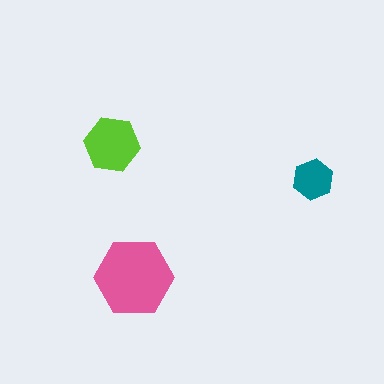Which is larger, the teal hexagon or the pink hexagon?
The pink one.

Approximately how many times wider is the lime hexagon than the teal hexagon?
About 1.5 times wider.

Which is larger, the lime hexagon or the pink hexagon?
The pink one.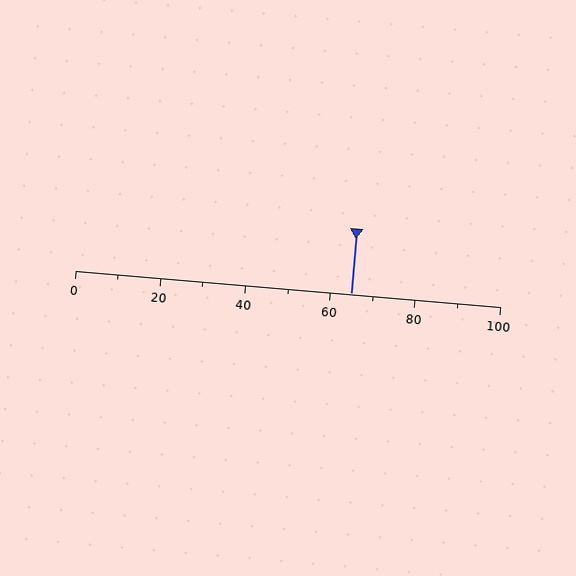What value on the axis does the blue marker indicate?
The marker indicates approximately 65.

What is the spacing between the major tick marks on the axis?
The major ticks are spaced 20 apart.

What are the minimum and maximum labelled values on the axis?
The axis runs from 0 to 100.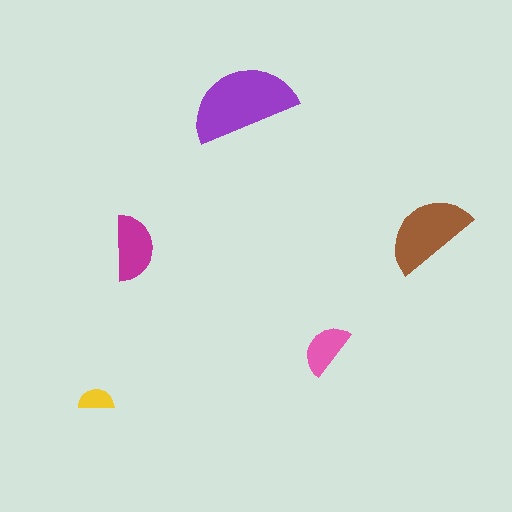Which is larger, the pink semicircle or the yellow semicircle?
The pink one.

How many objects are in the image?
There are 5 objects in the image.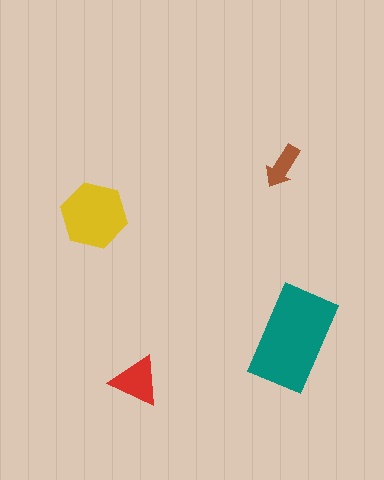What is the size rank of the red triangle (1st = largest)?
3rd.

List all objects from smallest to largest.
The brown arrow, the red triangle, the yellow hexagon, the teal rectangle.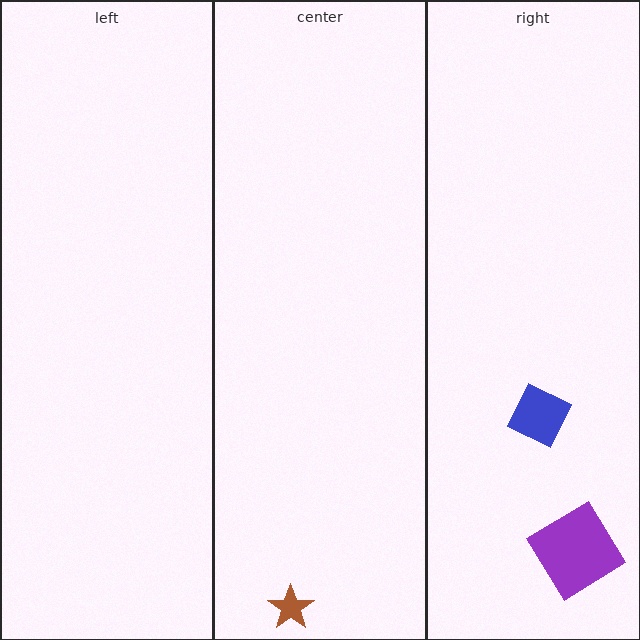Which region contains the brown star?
The center region.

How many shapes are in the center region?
1.